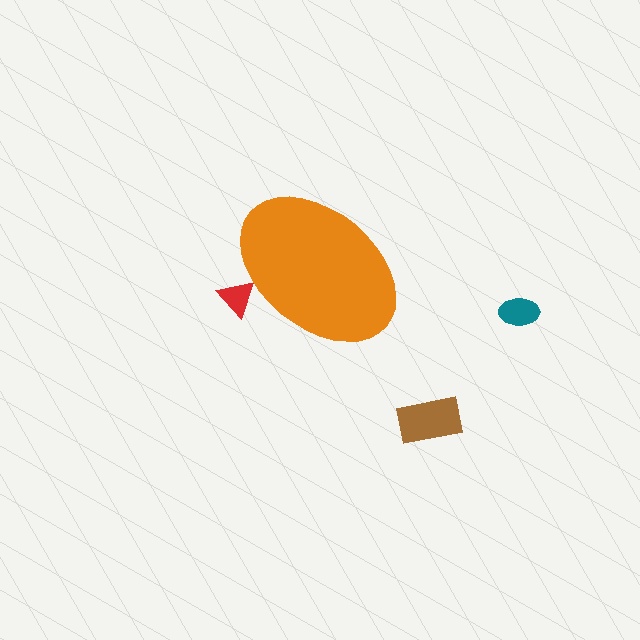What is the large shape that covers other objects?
An orange ellipse.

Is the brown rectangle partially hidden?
No, the brown rectangle is fully visible.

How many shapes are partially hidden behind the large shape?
1 shape is partially hidden.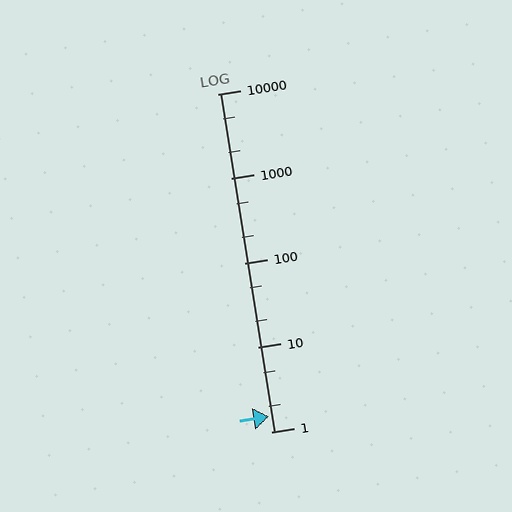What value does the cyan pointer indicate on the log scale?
The pointer indicates approximately 1.5.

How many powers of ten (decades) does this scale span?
The scale spans 4 decades, from 1 to 10000.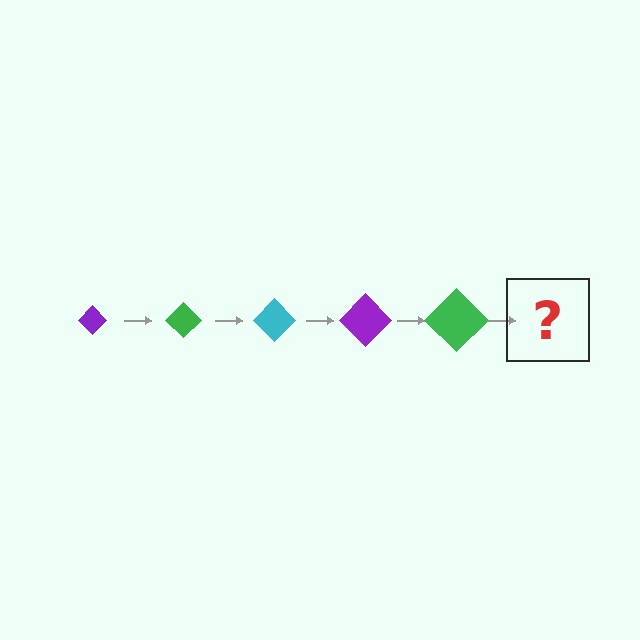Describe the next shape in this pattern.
It should be a cyan diamond, larger than the previous one.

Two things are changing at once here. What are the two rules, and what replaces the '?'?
The two rules are that the diamond grows larger each step and the color cycles through purple, green, and cyan. The '?' should be a cyan diamond, larger than the previous one.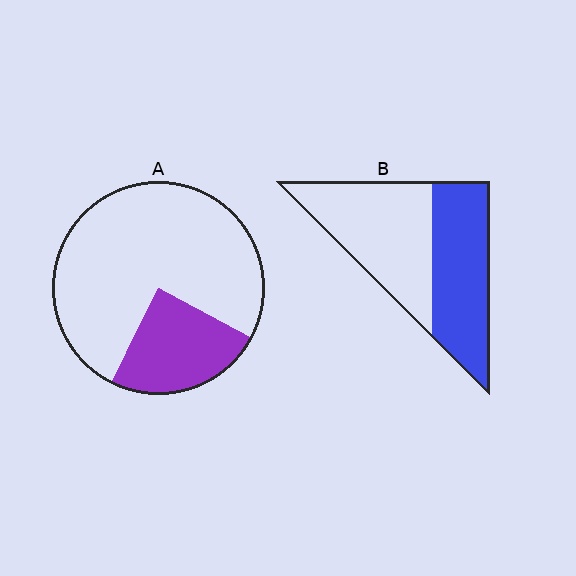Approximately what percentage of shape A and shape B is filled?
A is approximately 25% and B is approximately 45%.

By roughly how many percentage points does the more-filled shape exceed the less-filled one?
By roughly 20 percentage points (B over A).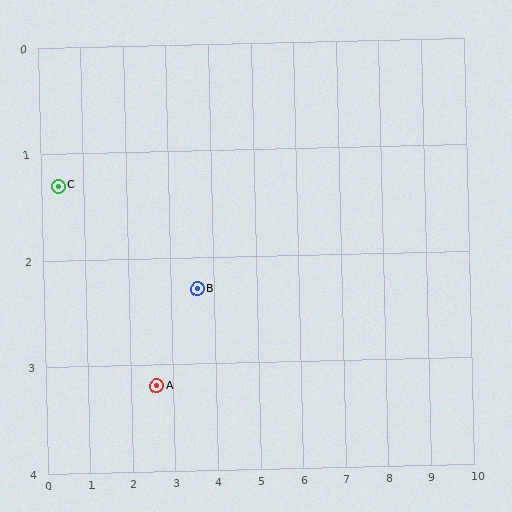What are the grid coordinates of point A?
Point A is at approximately (2.6, 3.2).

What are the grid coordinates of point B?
Point B is at approximately (3.6, 2.3).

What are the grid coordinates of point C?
Point C is at approximately (0.4, 1.3).